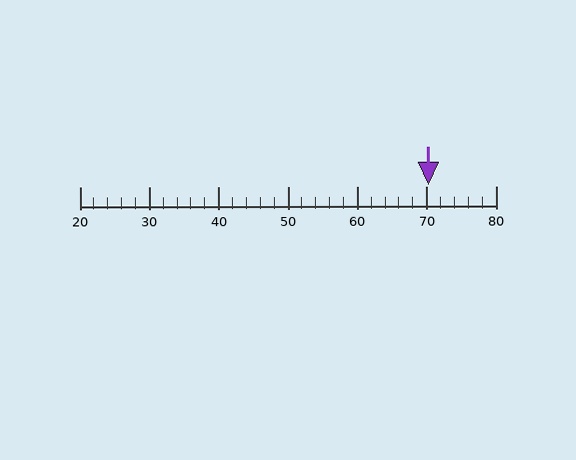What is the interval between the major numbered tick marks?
The major tick marks are spaced 10 units apart.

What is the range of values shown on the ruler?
The ruler shows values from 20 to 80.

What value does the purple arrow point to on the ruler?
The purple arrow points to approximately 70.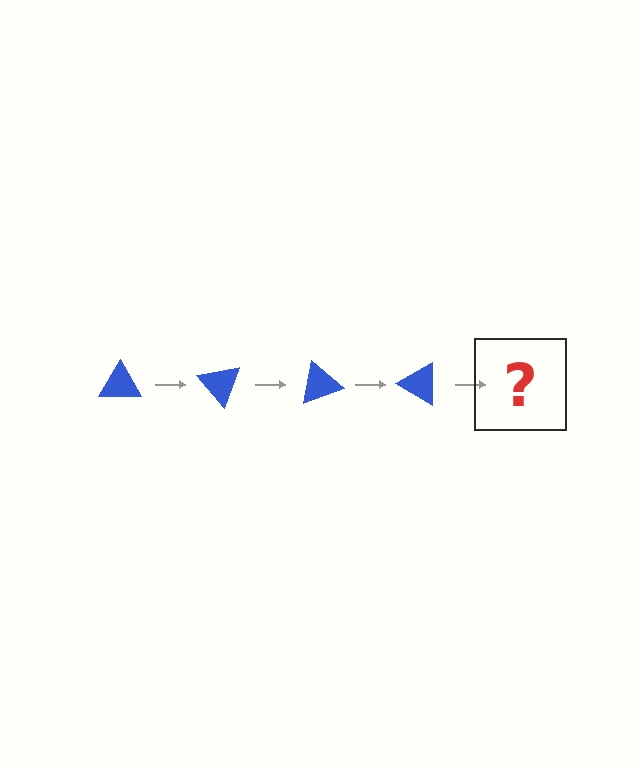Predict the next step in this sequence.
The next step is a blue triangle rotated 200 degrees.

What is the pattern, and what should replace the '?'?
The pattern is that the triangle rotates 50 degrees each step. The '?' should be a blue triangle rotated 200 degrees.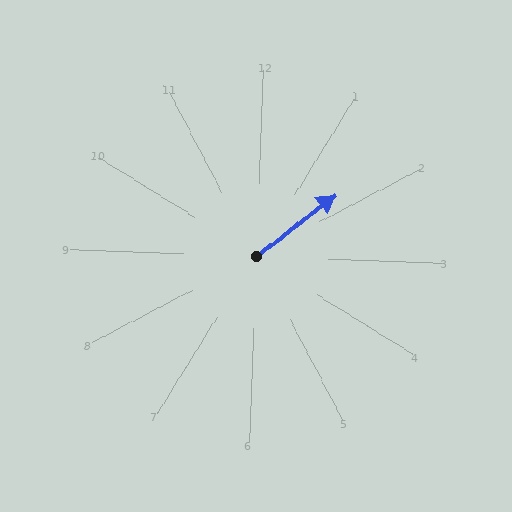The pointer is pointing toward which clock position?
Roughly 2 o'clock.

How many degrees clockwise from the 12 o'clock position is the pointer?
Approximately 50 degrees.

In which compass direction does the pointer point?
Northeast.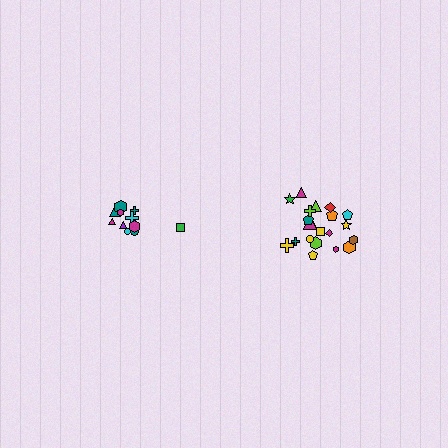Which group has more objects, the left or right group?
The right group.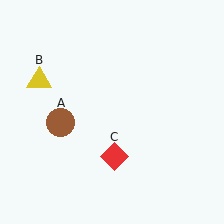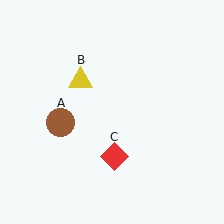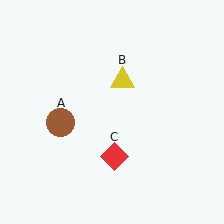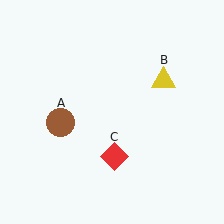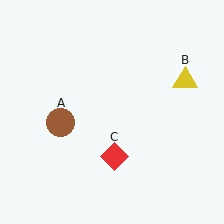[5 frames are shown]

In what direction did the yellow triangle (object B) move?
The yellow triangle (object B) moved right.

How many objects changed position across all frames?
1 object changed position: yellow triangle (object B).